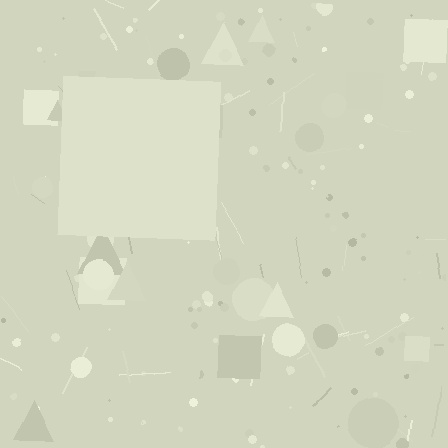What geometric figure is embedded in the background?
A square is embedded in the background.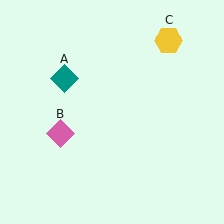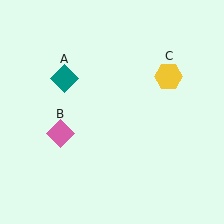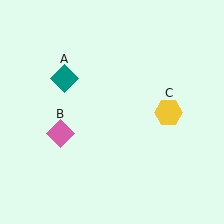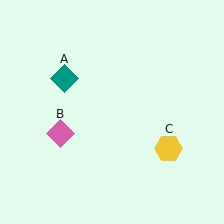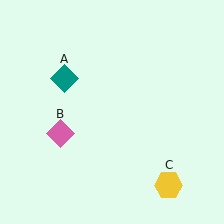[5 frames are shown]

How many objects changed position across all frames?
1 object changed position: yellow hexagon (object C).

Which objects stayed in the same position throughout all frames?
Teal diamond (object A) and pink diamond (object B) remained stationary.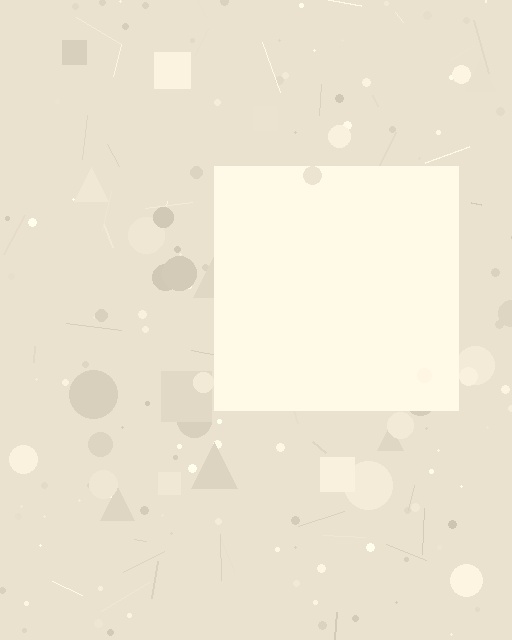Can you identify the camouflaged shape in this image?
The camouflaged shape is a square.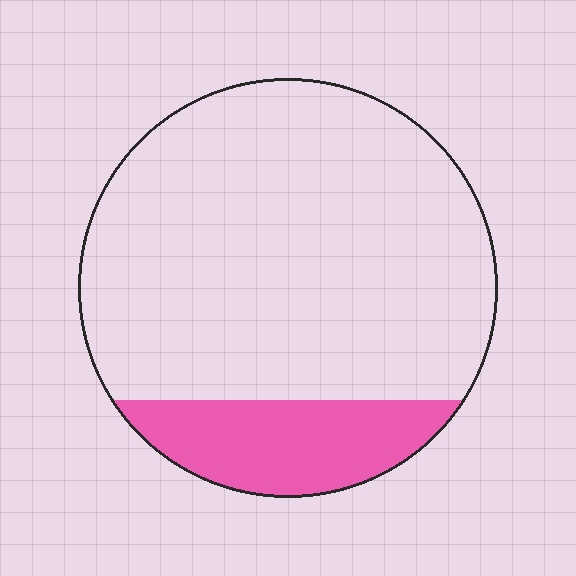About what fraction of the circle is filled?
About one sixth (1/6).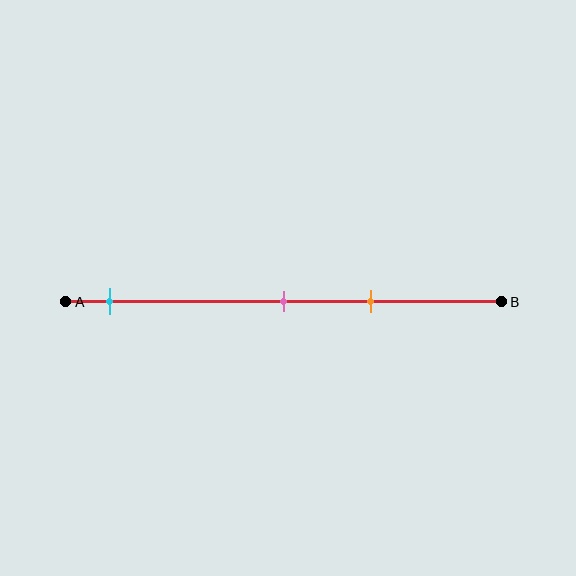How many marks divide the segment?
There are 3 marks dividing the segment.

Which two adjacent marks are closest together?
The pink and orange marks are the closest adjacent pair.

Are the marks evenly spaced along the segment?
No, the marks are not evenly spaced.